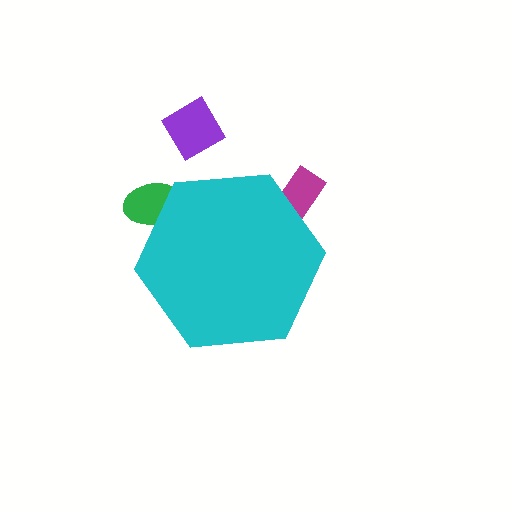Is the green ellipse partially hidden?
Yes, the green ellipse is partially hidden behind the cyan hexagon.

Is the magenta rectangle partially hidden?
Yes, the magenta rectangle is partially hidden behind the cyan hexagon.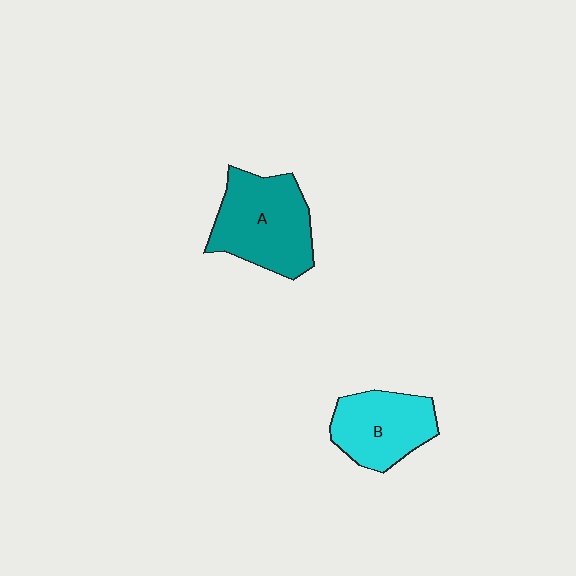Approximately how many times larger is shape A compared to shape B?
Approximately 1.3 times.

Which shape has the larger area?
Shape A (teal).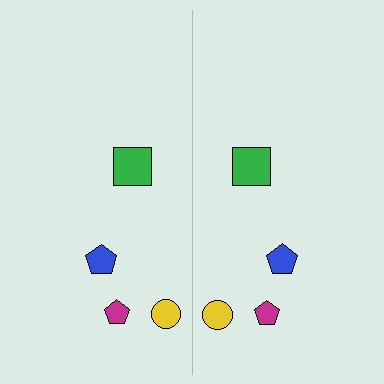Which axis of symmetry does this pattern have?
The pattern has a vertical axis of symmetry running through the center of the image.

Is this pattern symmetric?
Yes, this pattern has bilateral (reflection) symmetry.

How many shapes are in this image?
There are 8 shapes in this image.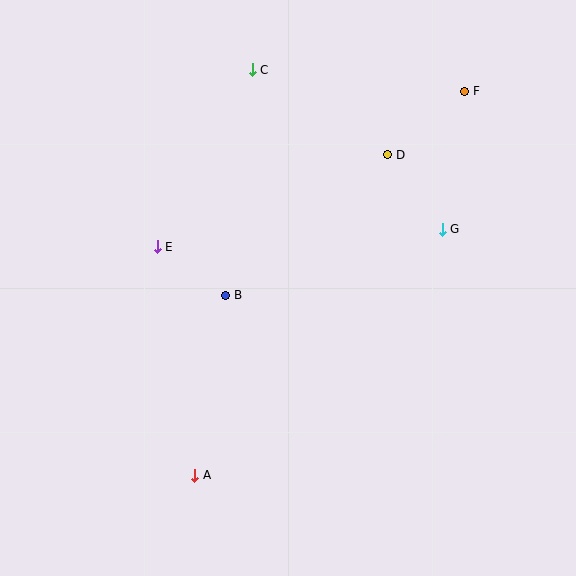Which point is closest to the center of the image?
Point B at (226, 295) is closest to the center.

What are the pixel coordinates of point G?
Point G is at (442, 229).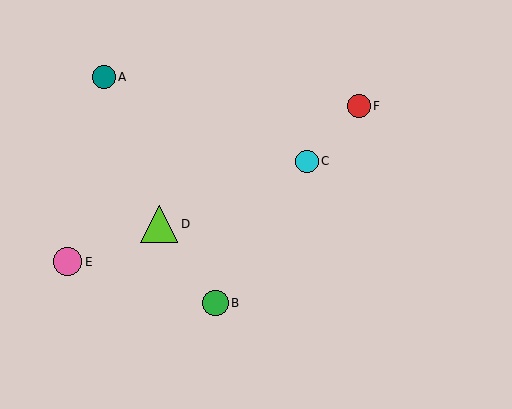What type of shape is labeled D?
Shape D is a lime triangle.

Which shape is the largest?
The lime triangle (labeled D) is the largest.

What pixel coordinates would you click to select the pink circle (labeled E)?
Click at (68, 262) to select the pink circle E.